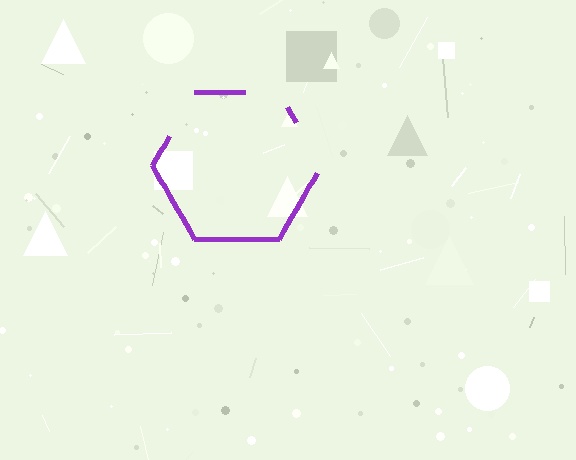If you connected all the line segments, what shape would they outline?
They would outline a hexagon.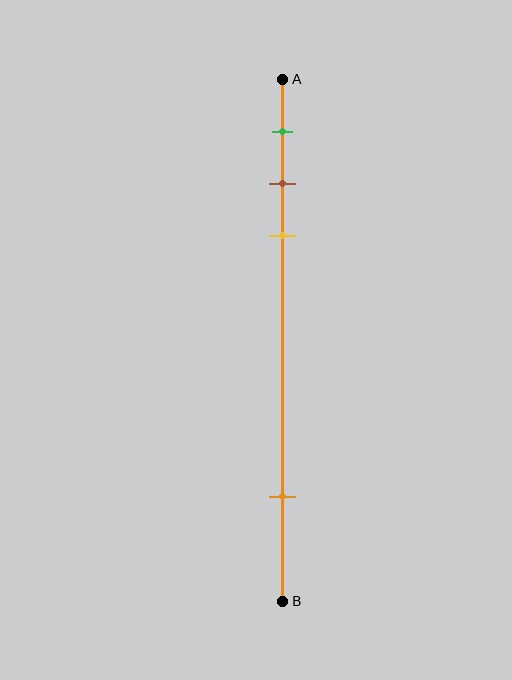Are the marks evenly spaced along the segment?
No, the marks are not evenly spaced.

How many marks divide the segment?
There are 4 marks dividing the segment.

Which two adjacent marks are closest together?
The brown and yellow marks are the closest adjacent pair.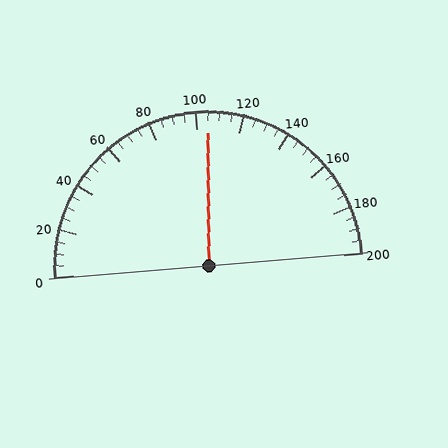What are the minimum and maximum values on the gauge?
The gauge ranges from 0 to 200.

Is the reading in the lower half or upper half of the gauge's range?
The reading is in the upper half of the range (0 to 200).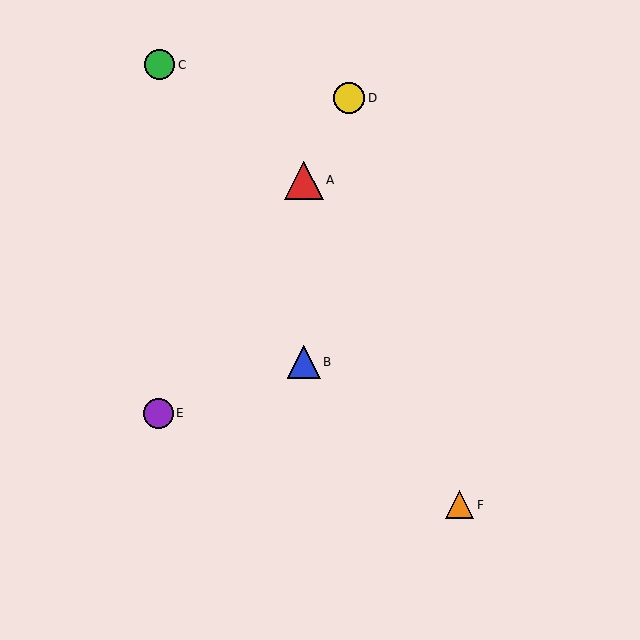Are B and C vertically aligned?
No, B is at x≈304 and C is at x≈159.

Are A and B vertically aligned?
Yes, both are at x≈304.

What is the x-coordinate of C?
Object C is at x≈159.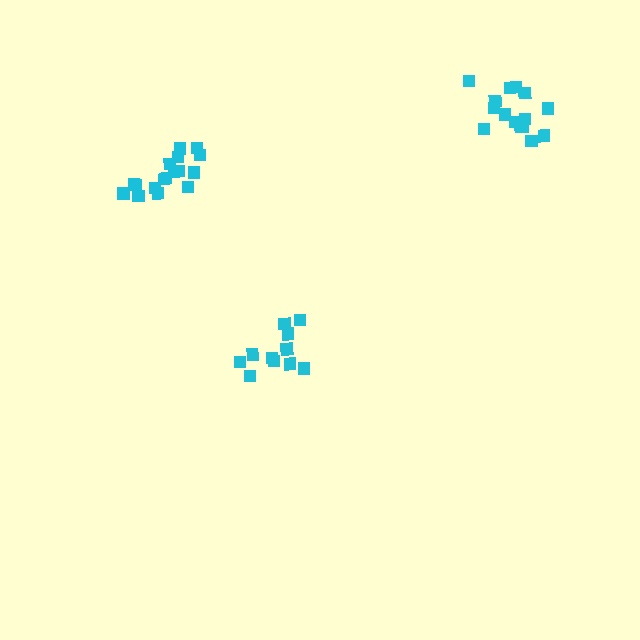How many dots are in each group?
Group 1: 16 dots, Group 2: 17 dots, Group 3: 11 dots (44 total).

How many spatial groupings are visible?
There are 3 spatial groupings.